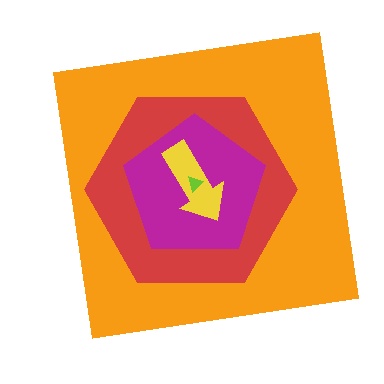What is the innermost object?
The lime triangle.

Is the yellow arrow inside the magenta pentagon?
Yes.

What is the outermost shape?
The orange square.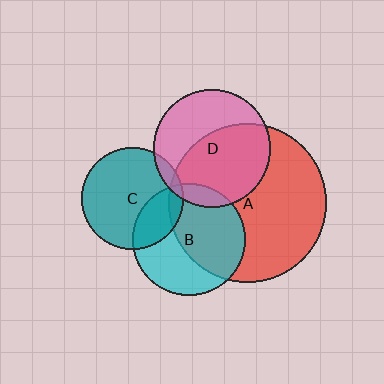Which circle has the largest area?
Circle A (red).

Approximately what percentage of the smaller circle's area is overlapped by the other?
Approximately 55%.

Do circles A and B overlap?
Yes.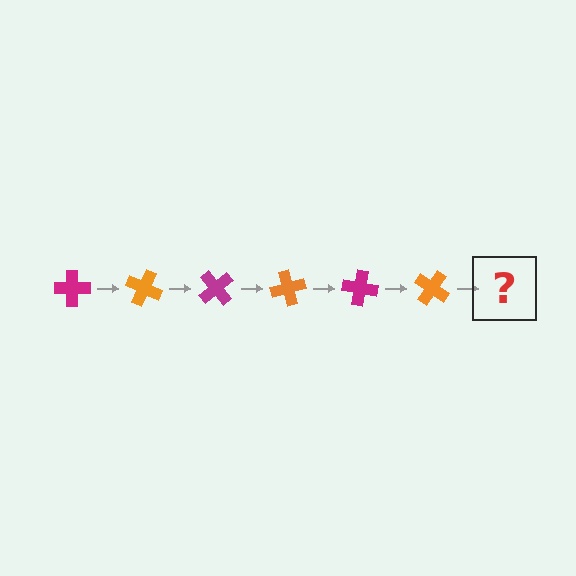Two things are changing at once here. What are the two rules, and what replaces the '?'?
The two rules are that it rotates 25 degrees each step and the color cycles through magenta and orange. The '?' should be a magenta cross, rotated 150 degrees from the start.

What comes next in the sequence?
The next element should be a magenta cross, rotated 150 degrees from the start.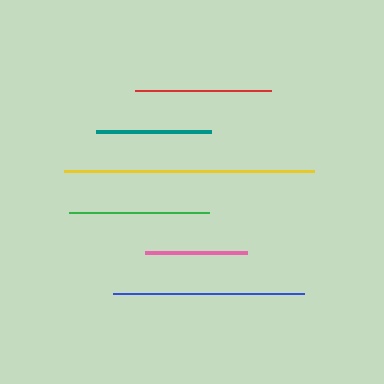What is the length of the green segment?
The green segment is approximately 140 pixels long.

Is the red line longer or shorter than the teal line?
The red line is longer than the teal line.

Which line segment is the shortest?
The pink line is the shortest at approximately 102 pixels.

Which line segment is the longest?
The yellow line is the longest at approximately 250 pixels.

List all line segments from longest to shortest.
From longest to shortest: yellow, blue, green, red, teal, pink.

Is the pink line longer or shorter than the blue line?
The blue line is longer than the pink line.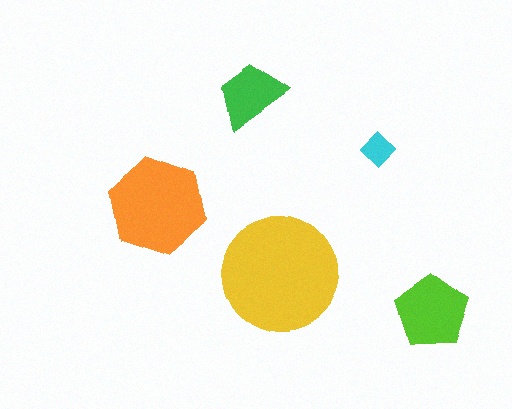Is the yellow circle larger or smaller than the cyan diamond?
Larger.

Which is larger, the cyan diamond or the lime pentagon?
The lime pentagon.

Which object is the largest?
The yellow circle.